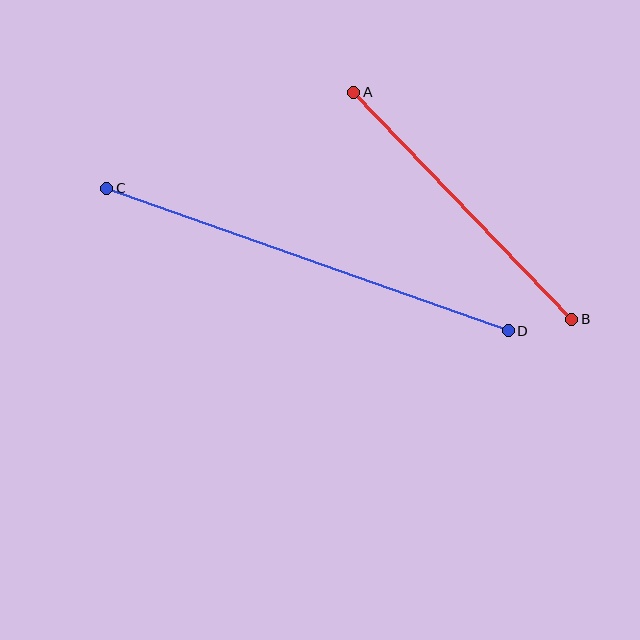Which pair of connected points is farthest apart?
Points C and D are farthest apart.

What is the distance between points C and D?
The distance is approximately 426 pixels.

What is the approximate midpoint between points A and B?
The midpoint is at approximately (463, 206) pixels.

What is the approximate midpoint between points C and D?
The midpoint is at approximately (307, 260) pixels.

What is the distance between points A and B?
The distance is approximately 315 pixels.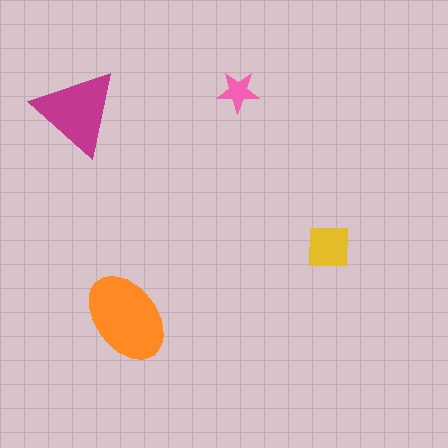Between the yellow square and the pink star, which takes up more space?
The yellow square.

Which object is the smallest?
The pink star.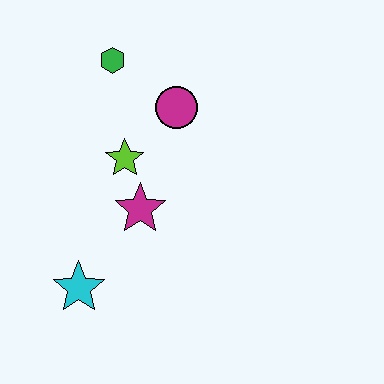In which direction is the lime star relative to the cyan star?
The lime star is above the cyan star.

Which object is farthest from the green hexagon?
The cyan star is farthest from the green hexagon.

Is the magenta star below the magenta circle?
Yes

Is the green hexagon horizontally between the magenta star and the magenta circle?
No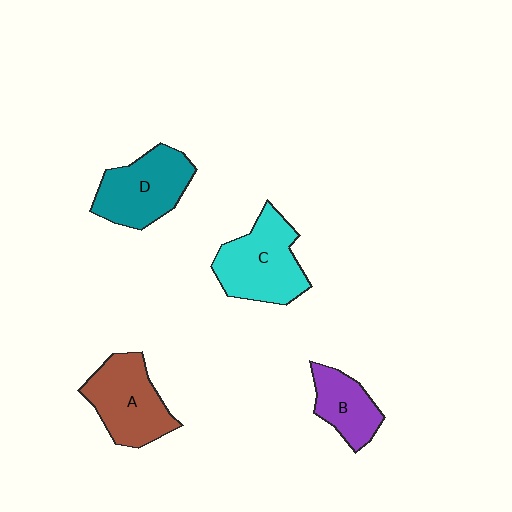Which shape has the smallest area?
Shape B (purple).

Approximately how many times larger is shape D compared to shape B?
Approximately 1.5 times.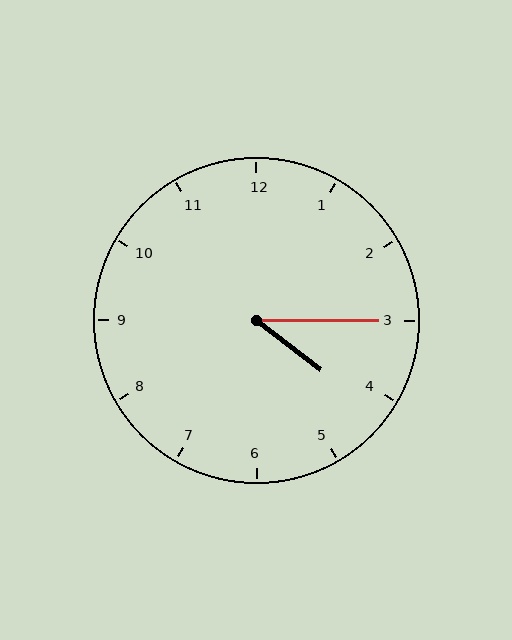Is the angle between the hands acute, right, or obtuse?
It is acute.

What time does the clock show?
4:15.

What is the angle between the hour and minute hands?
Approximately 38 degrees.